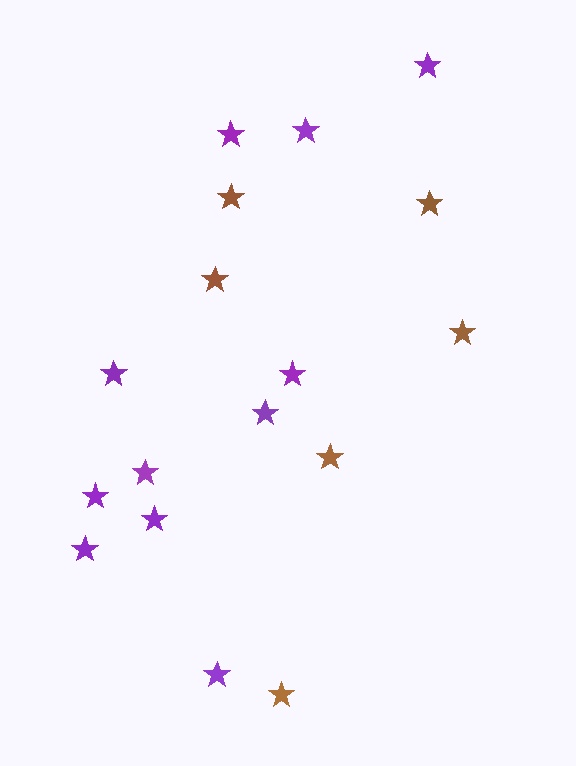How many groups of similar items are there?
There are 2 groups: one group of purple stars (11) and one group of brown stars (6).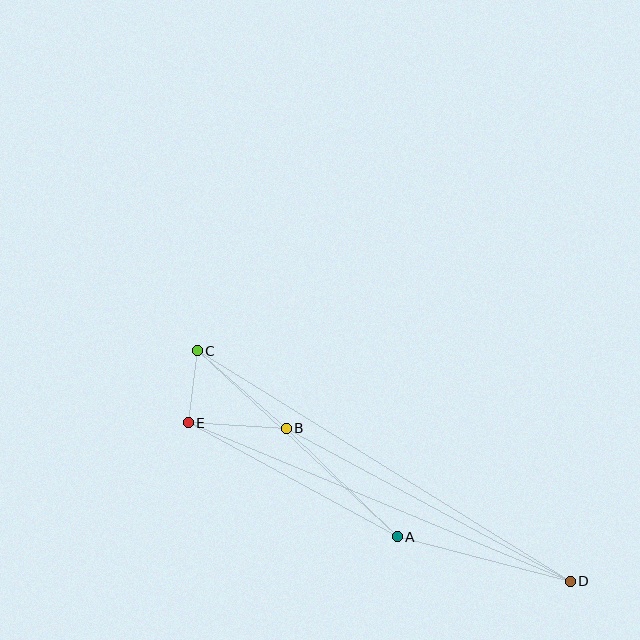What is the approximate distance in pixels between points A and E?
The distance between A and E is approximately 238 pixels.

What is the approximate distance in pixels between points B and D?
The distance between B and D is approximately 323 pixels.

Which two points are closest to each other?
Points C and E are closest to each other.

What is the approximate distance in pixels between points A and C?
The distance between A and C is approximately 273 pixels.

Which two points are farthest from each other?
Points C and D are farthest from each other.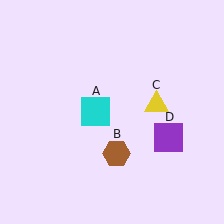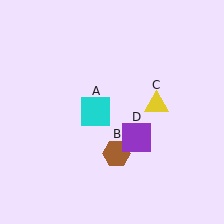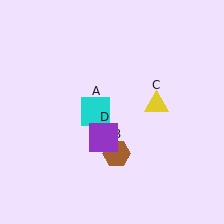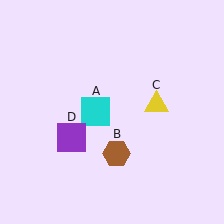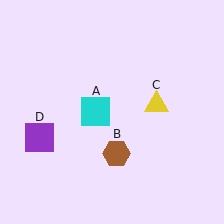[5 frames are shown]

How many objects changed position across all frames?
1 object changed position: purple square (object D).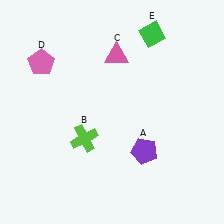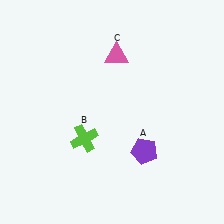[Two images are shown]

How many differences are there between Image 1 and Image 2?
There are 2 differences between the two images.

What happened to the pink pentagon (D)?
The pink pentagon (D) was removed in Image 2. It was in the top-left area of Image 1.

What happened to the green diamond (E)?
The green diamond (E) was removed in Image 2. It was in the top-right area of Image 1.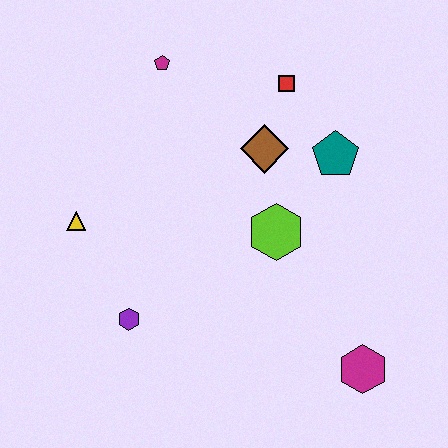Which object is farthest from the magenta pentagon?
The magenta hexagon is farthest from the magenta pentagon.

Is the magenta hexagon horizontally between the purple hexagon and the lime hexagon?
No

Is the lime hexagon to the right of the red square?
No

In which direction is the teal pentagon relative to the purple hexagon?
The teal pentagon is to the right of the purple hexagon.